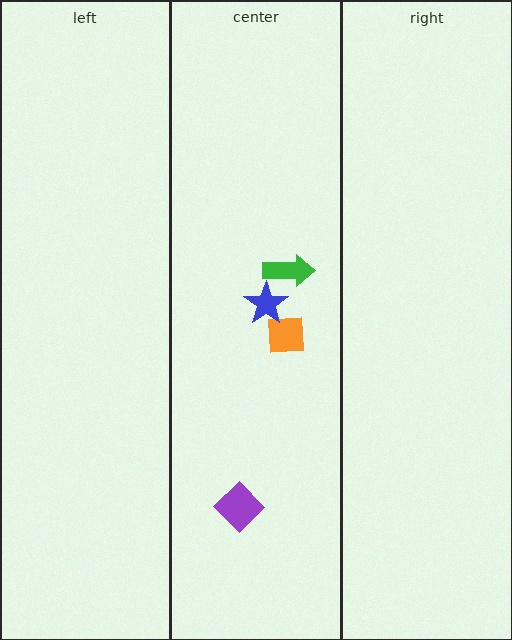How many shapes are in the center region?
4.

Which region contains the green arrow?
The center region.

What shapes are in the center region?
The orange square, the purple diamond, the green arrow, the blue star.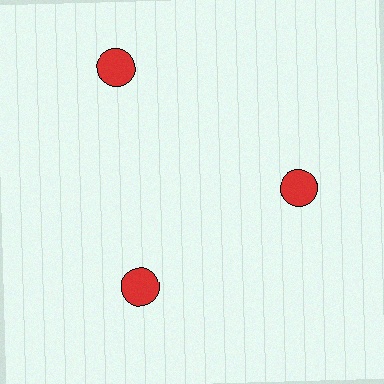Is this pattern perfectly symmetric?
No. The 3 red circles are arranged in a ring, but one element near the 11 o'clock position is pushed outward from the center, breaking the 3-fold rotational symmetry.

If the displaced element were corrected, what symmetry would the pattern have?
It would have 3-fold rotational symmetry — the pattern would map onto itself every 120 degrees.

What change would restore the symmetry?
The symmetry would be restored by moving it inward, back onto the ring so that all 3 circles sit at equal angles and equal distance from the center.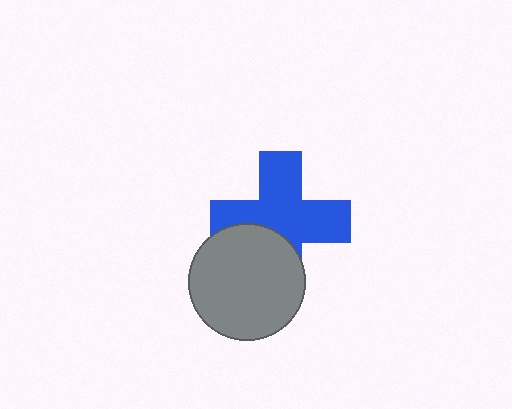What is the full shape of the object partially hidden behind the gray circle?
The partially hidden object is a blue cross.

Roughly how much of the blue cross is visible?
Most of it is visible (roughly 69%).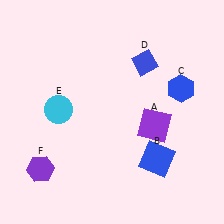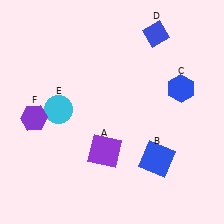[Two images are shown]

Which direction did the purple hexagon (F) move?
The purple hexagon (F) moved up.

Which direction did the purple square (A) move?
The purple square (A) moved left.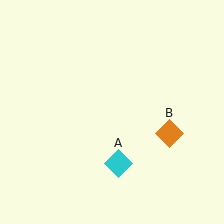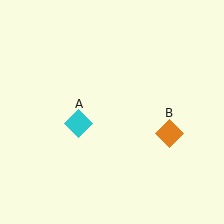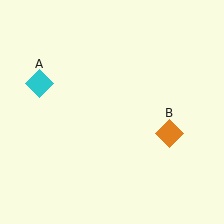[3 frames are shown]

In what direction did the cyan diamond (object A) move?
The cyan diamond (object A) moved up and to the left.